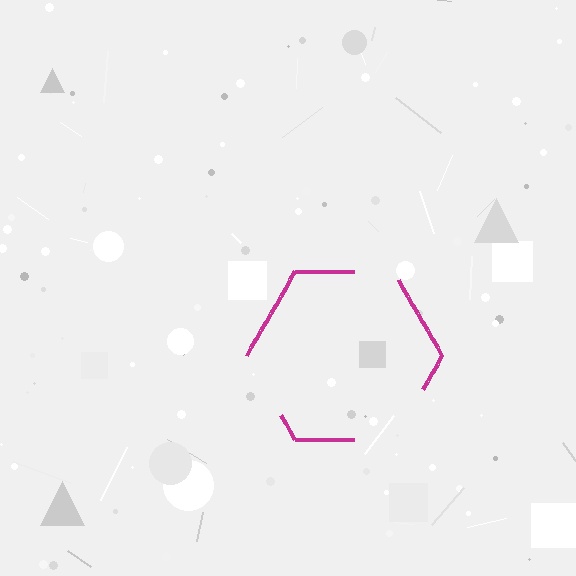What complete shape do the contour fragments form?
The contour fragments form a hexagon.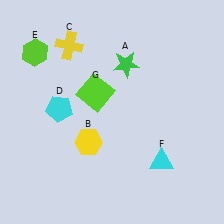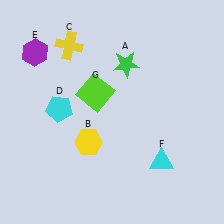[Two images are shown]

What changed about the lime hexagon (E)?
In Image 1, E is lime. In Image 2, it changed to purple.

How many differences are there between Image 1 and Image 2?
There is 1 difference between the two images.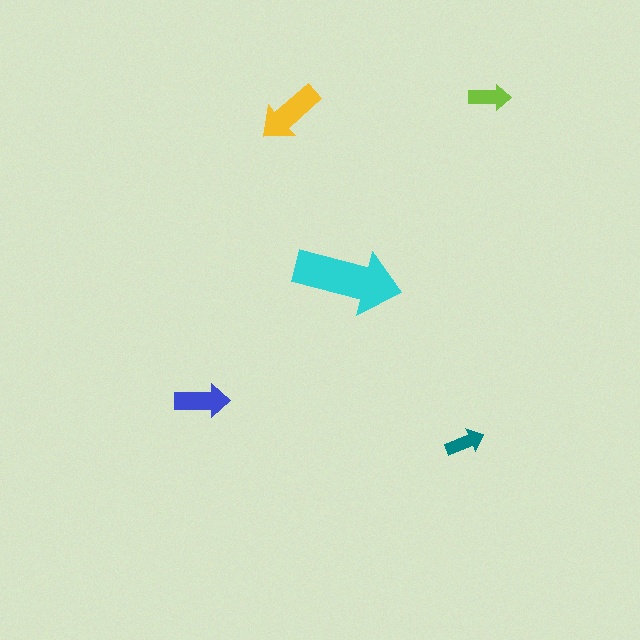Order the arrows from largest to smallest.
the cyan one, the yellow one, the blue one, the lime one, the teal one.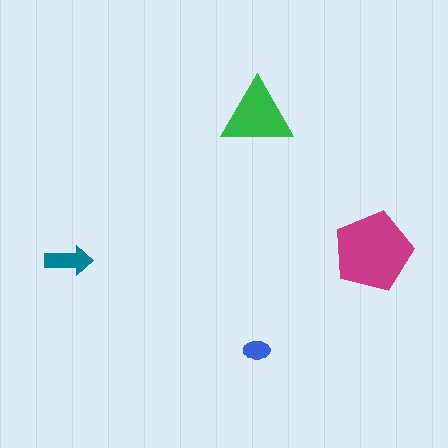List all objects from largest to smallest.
The magenta pentagon, the green triangle, the teal arrow, the blue ellipse.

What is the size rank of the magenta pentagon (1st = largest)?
1st.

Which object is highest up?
The green triangle is topmost.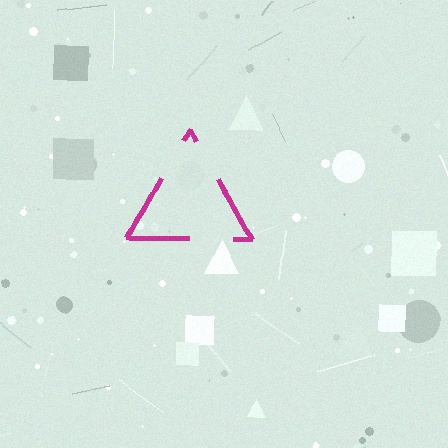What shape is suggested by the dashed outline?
The dashed outline suggests a triangle.